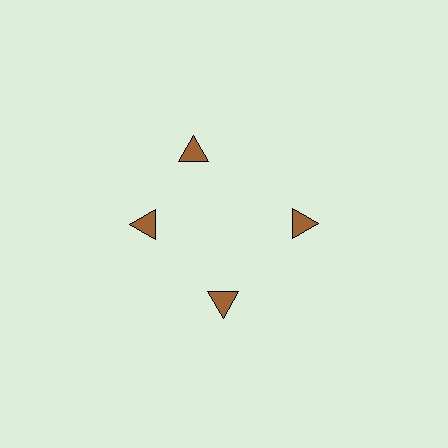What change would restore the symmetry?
The symmetry would be restored by rotating it back into even spacing with its neighbors so that all 4 triangles sit at equal angles and equal distance from the center.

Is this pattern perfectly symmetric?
No. The 4 brown triangles are arranged in a ring, but one element near the 12 o'clock position is rotated out of alignment along the ring, breaking the 4-fold rotational symmetry.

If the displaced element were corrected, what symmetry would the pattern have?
It would have 4-fold rotational symmetry — the pattern would map onto itself every 90 degrees.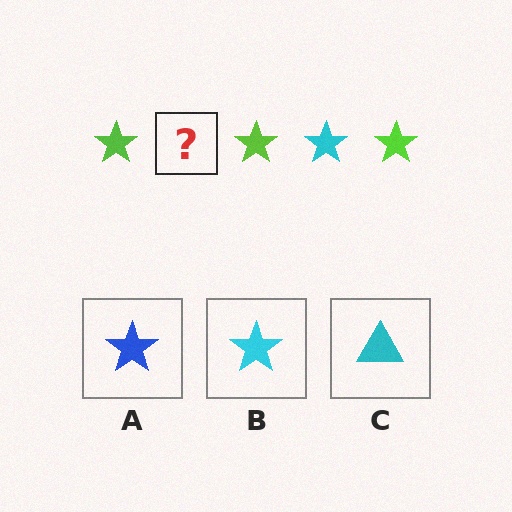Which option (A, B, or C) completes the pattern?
B.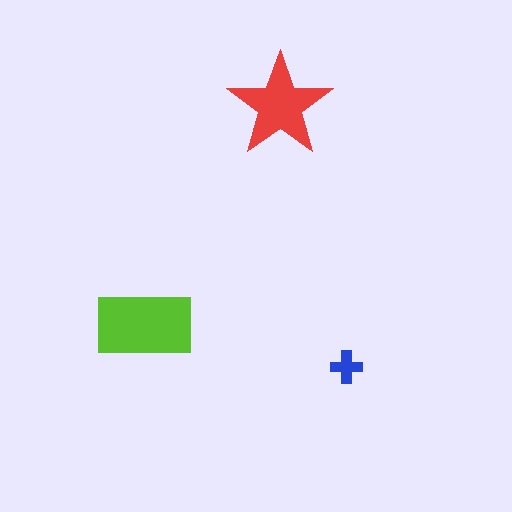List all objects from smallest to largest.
The blue cross, the red star, the lime rectangle.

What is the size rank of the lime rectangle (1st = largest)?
1st.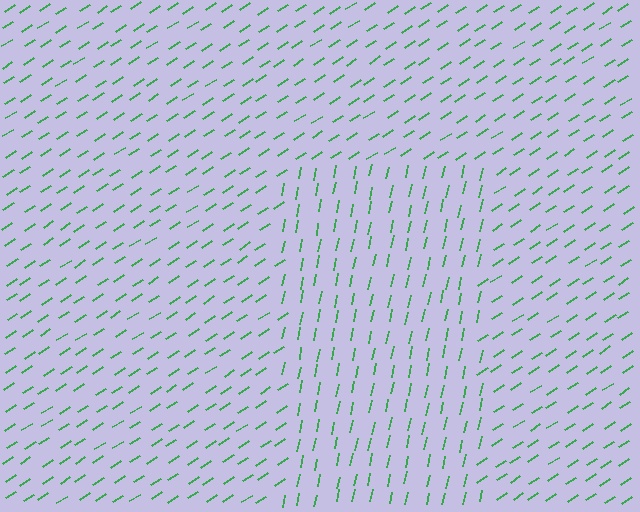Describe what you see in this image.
The image is filled with small green line segments. A rectangle region in the image has lines oriented differently from the surrounding lines, creating a visible texture boundary.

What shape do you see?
I see a rectangle.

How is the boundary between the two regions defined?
The boundary is defined purely by a change in line orientation (approximately 45 degrees difference). All lines are the same color and thickness.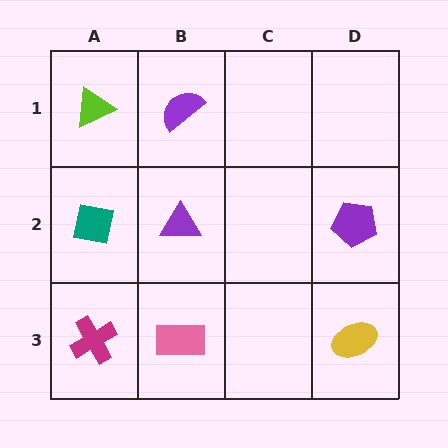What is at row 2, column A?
A teal square.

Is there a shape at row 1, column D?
No, that cell is empty.